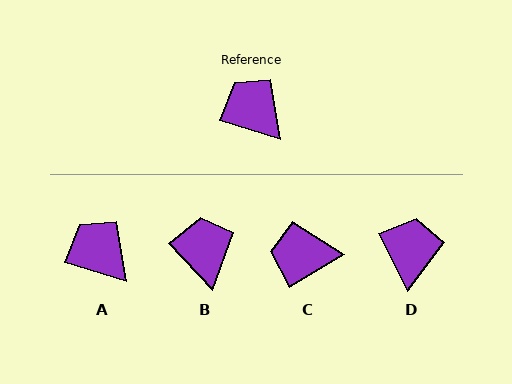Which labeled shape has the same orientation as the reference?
A.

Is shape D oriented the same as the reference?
No, it is off by about 46 degrees.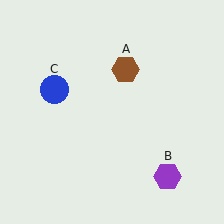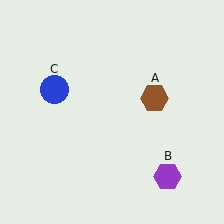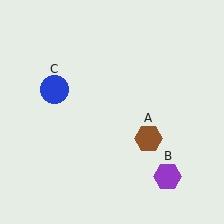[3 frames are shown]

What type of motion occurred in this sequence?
The brown hexagon (object A) rotated clockwise around the center of the scene.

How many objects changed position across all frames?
1 object changed position: brown hexagon (object A).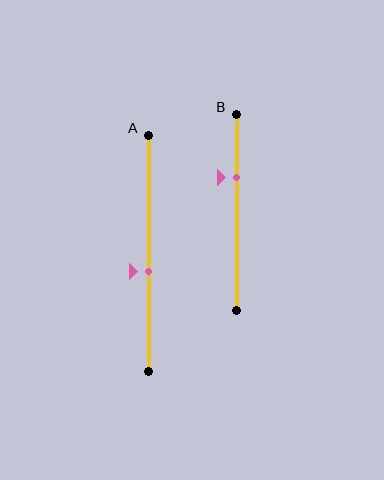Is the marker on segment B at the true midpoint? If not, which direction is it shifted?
No, the marker on segment B is shifted upward by about 17% of the segment length.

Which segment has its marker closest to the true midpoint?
Segment A has its marker closest to the true midpoint.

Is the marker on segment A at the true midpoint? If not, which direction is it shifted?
No, the marker on segment A is shifted downward by about 8% of the segment length.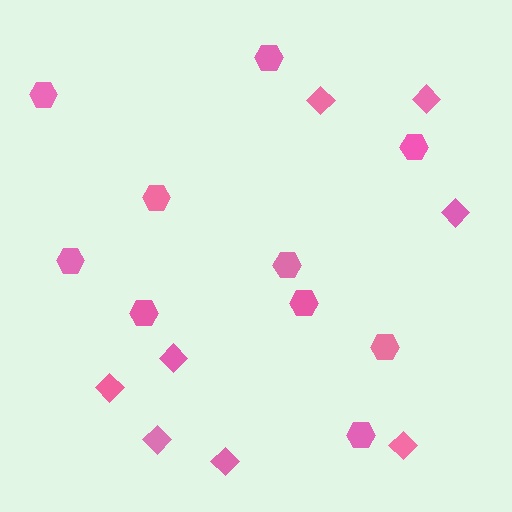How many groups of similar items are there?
There are 2 groups: one group of hexagons (10) and one group of diamonds (8).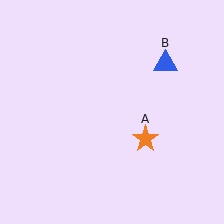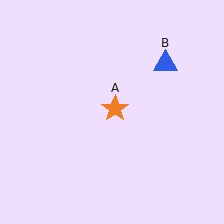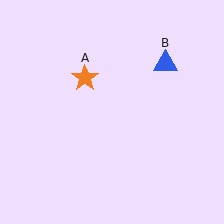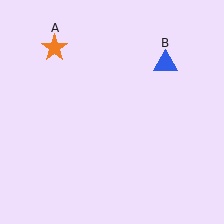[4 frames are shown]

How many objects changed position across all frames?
1 object changed position: orange star (object A).